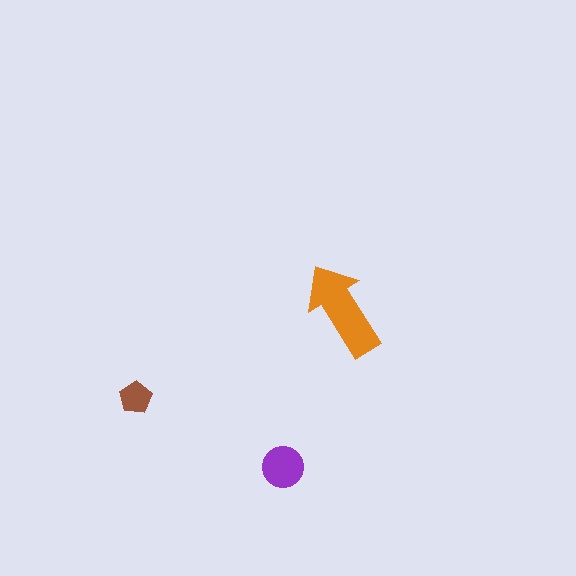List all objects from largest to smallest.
The orange arrow, the purple circle, the brown pentagon.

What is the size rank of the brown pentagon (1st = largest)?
3rd.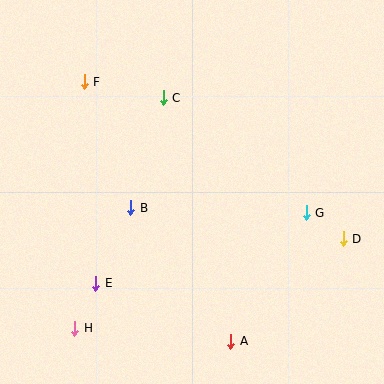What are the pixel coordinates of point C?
Point C is at (163, 98).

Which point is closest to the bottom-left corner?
Point H is closest to the bottom-left corner.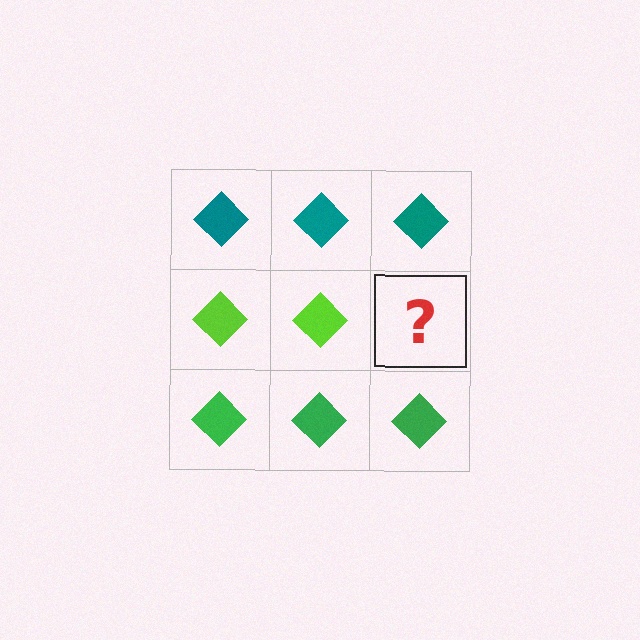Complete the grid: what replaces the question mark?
The question mark should be replaced with a lime diamond.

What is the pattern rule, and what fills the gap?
The rule is that each row has a consistent color. The gap should be filled with a lime diamond.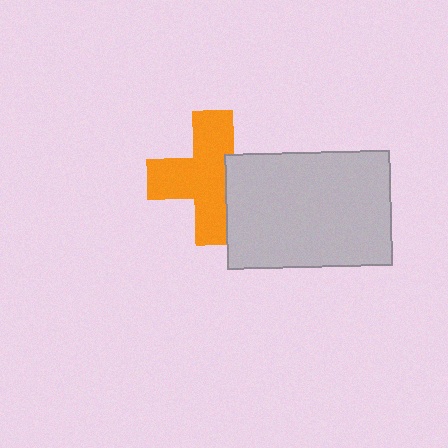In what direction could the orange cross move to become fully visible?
The orange cross could move left. That would shift it out from behind the light gray rectangle entirely.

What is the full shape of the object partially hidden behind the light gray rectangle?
The partially hidden object is an orange cross.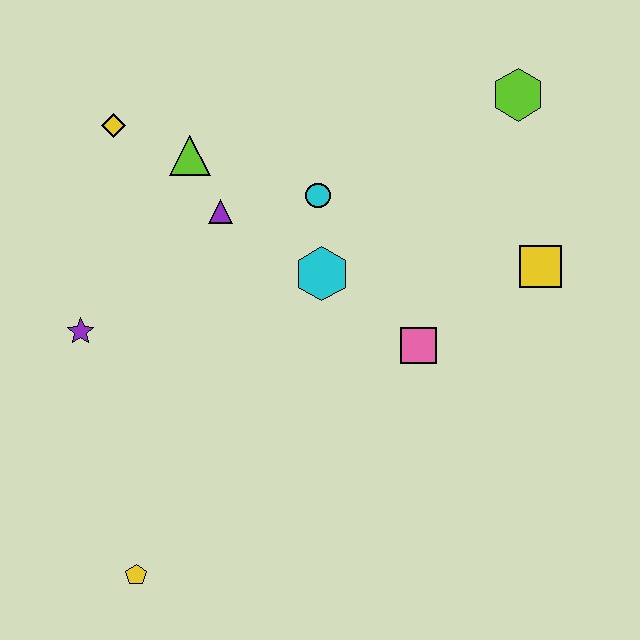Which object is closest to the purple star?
The purple triangle is closest to the purple star.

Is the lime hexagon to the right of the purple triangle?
Yes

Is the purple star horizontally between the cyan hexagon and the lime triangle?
No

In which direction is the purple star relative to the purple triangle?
The purple star is to the left of the purple triangle.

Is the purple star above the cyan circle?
No